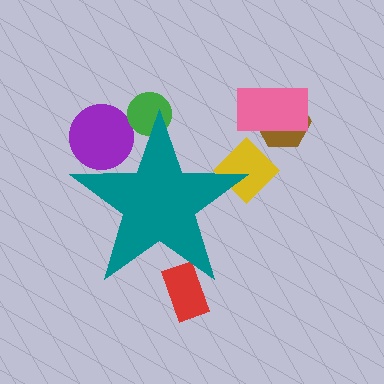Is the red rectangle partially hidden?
Yes, the red rectangle is partially hidden behind the teal star.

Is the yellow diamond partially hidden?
Yes, the yellow diamond is partially hidden behind the teal star.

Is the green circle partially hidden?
Yes, the green circle is partially hidden behind the teal star.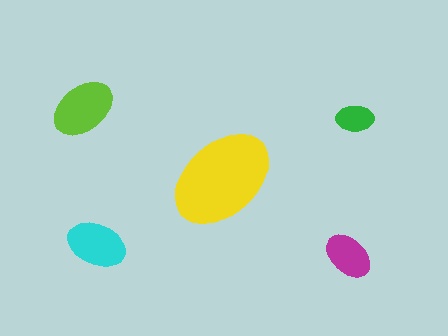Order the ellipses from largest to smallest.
the yellow one, the lime one, the cyan one, the magenta one, the green one.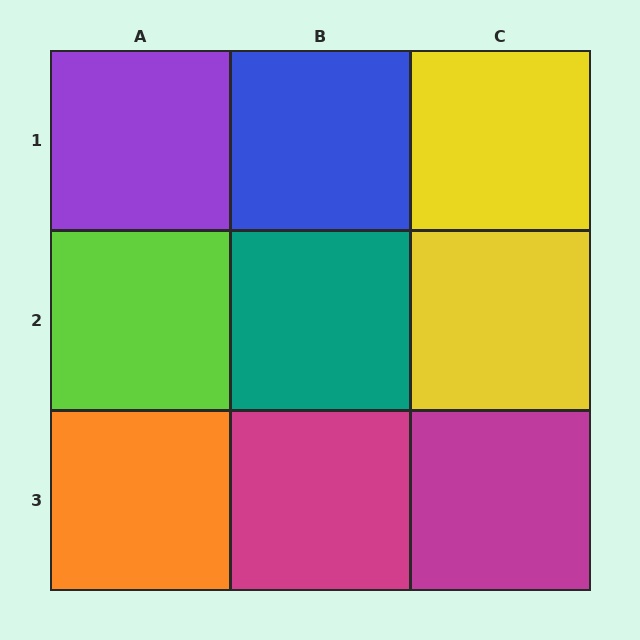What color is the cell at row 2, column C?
Yellow.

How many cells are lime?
1 cell is lime.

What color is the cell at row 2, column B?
Teal.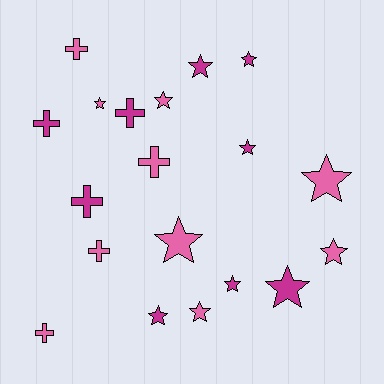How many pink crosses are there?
There are 4 pink crosses.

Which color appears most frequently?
Pink, with 10 objects.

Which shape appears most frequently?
Star, with 12 objects.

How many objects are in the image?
There are 19 objects.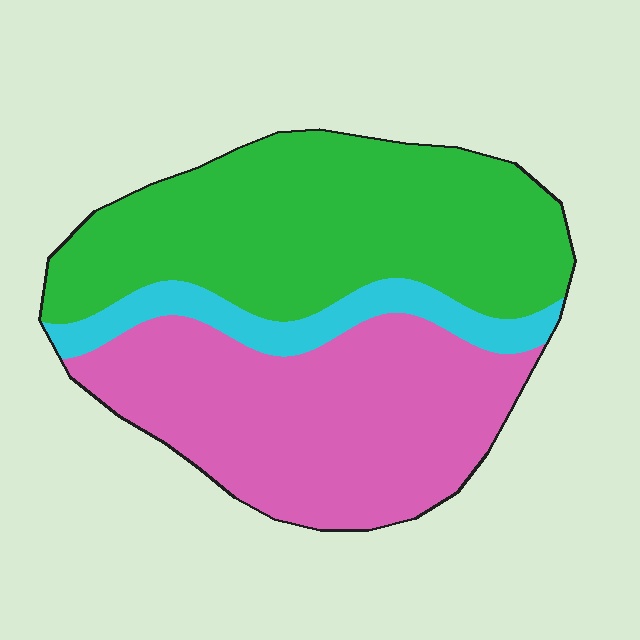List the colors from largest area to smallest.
From largest to smallest: green, pink, cyan.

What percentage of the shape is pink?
Pink covers 42% of the shape.